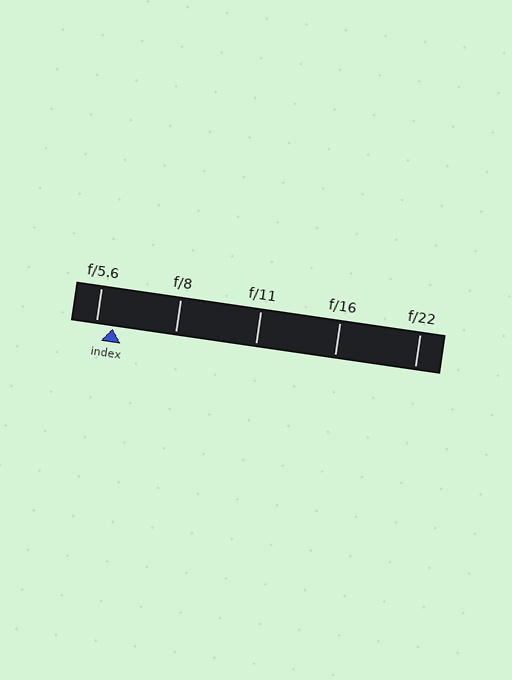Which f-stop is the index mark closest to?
The index mark is closest to f/5.6.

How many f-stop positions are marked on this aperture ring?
There are 5 f-stop positions marked.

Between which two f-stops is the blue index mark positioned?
The index mark is between f/5.6 and f/8.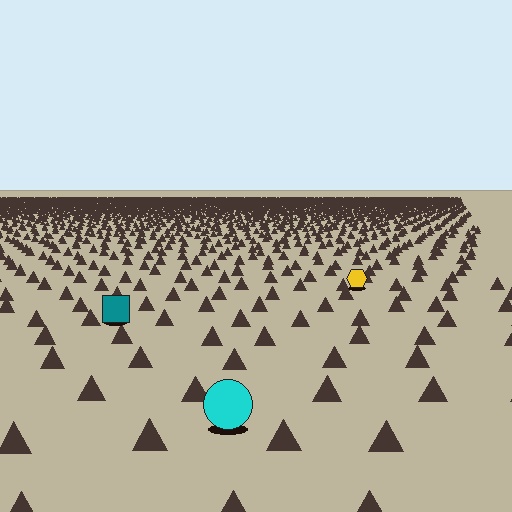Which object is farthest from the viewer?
The yellow hexagon is farthest from the viewer. It appears smaller and the ground texture around it is denser.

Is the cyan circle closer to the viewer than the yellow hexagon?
Yes. The cyan circle is closer — you can tell from the texture gradient: the ground texture is coarser near it.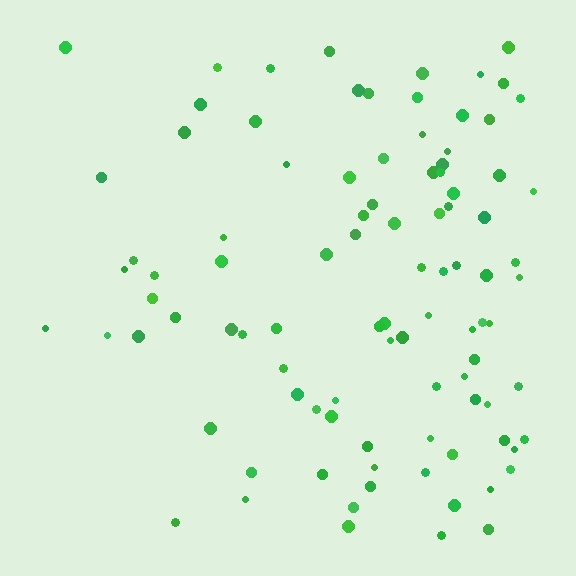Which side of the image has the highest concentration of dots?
The right.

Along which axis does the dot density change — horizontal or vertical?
Horizontal.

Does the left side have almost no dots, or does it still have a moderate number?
Still a moderate number, just noticeably fewer than the right.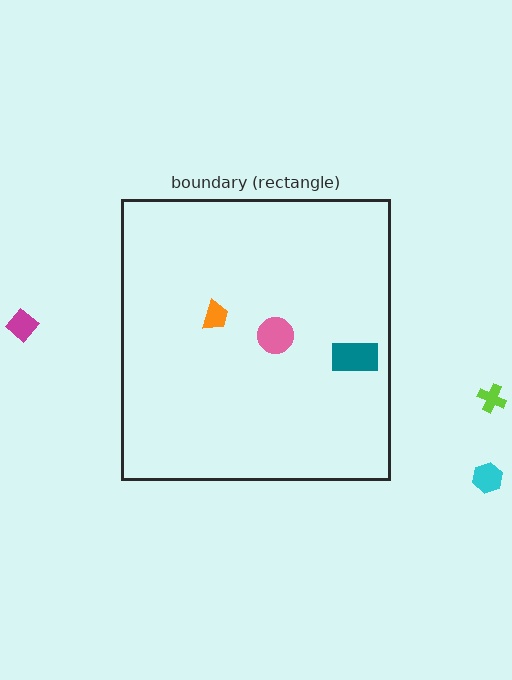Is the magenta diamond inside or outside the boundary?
Outside.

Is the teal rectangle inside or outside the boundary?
Inside.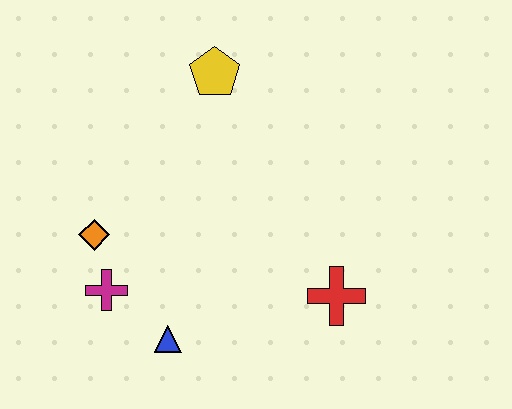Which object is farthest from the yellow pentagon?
The blue triangle is farthest from the yellow pentagon.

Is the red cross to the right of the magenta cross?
Yes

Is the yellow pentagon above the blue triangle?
Yes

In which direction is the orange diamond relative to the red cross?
The orange diamond is to the left of the red cross.